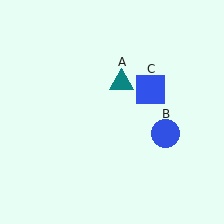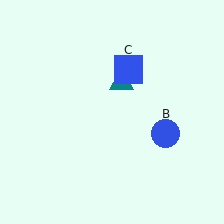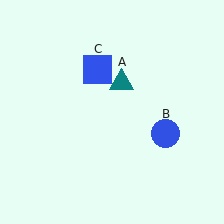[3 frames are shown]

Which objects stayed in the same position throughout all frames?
Teal triangle (object A) and blue circle (object B) remained stationary.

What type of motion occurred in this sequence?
The blue square (object C) rotated counterclockwise around the center of the scene.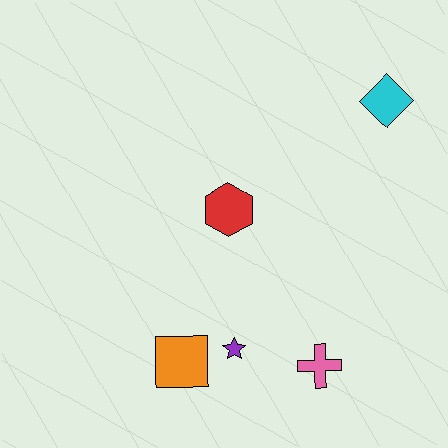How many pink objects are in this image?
There is 1 pink object.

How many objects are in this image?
There are 5 objects.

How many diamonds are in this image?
There is 1 diamond.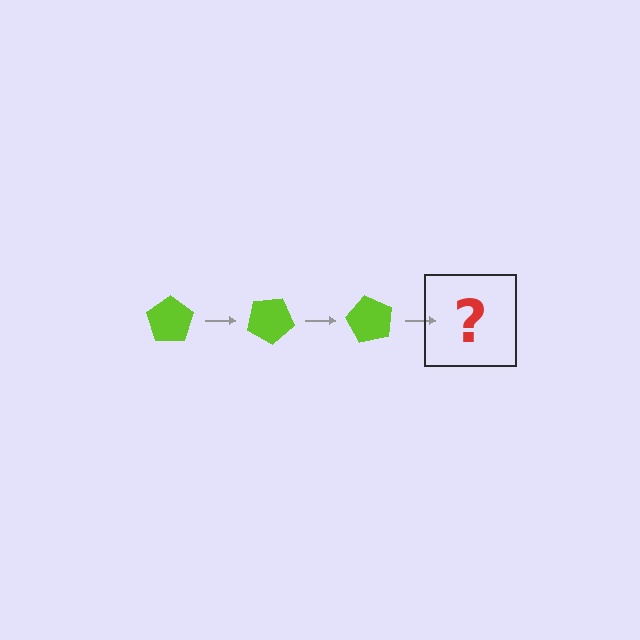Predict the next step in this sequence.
The next step is a lime pentagon rotated 90 degrees.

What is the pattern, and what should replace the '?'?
The pattern is that the pentagon rotates 30 degrees each step. The '?' should be a lime pentagon rotated 90 degrees.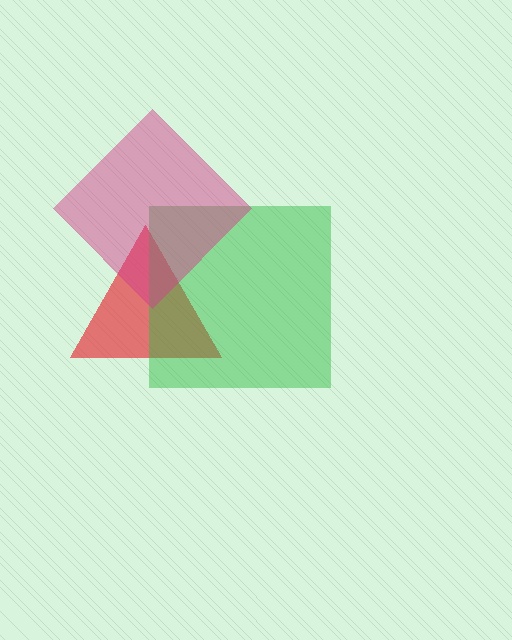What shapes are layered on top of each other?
The layered shapes are: a red triangle, a green square, a magenta diamond.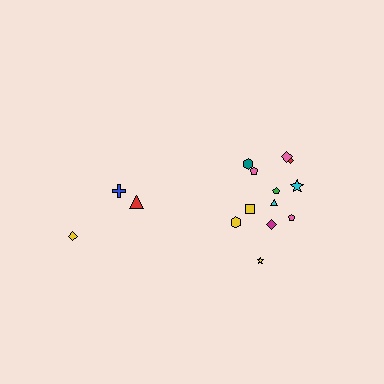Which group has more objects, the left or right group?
The right group.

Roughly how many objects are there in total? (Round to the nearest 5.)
Roughly 15 objects in total.